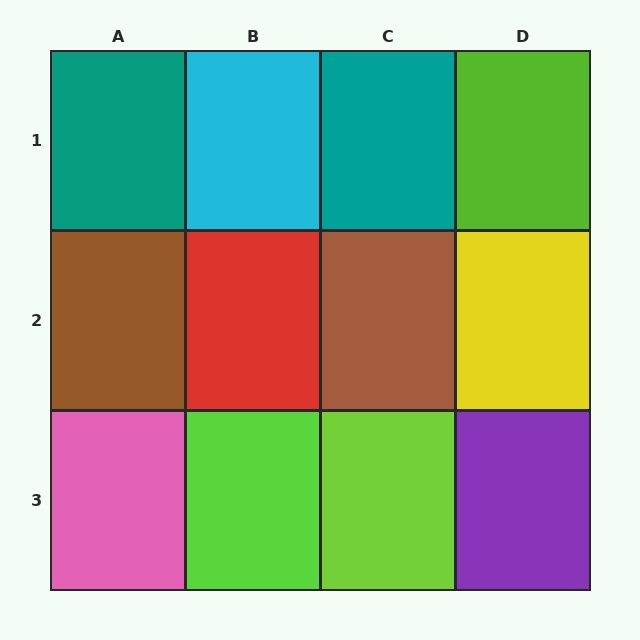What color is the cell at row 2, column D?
Yellow.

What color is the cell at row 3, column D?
Purple.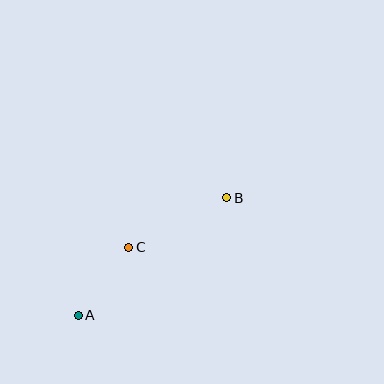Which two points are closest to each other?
Points A and C are closest to each other.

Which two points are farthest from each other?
Points A and B are farthest from each other.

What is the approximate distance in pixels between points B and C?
The distance between B and C is approximately 110 pixels.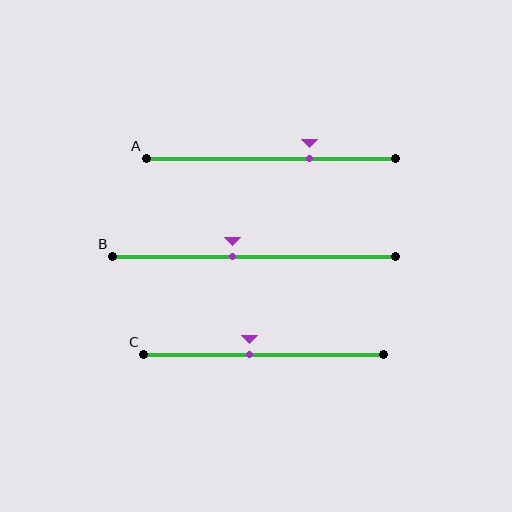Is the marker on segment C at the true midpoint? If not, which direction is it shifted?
No, the marker on segment C is shifted to the left by about 6% of the segment length.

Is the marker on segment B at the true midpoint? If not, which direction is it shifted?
No, the marker on segment B is shifted to the left by about 8% of the segment length.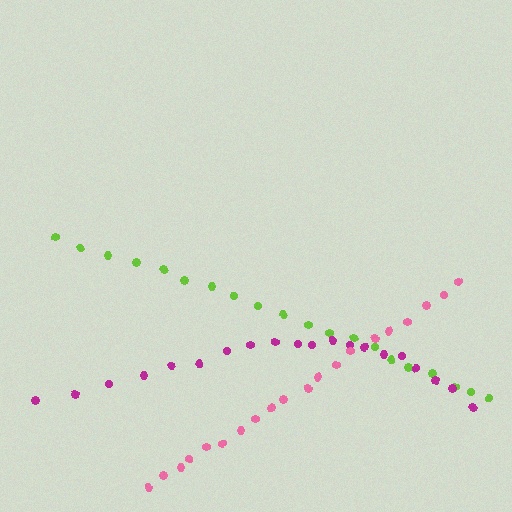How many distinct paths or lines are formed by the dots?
There are 3 distinct paths.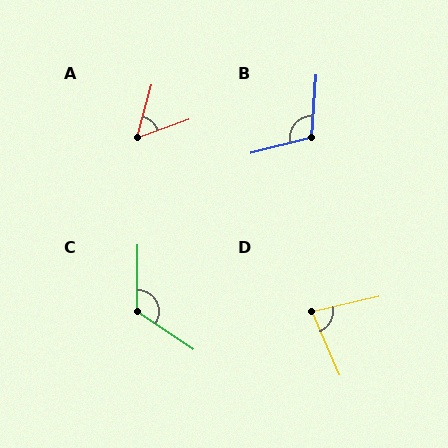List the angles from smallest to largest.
A (55°), D (80°), B (109°), C (124°).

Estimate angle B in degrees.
Approximately 109 degrees.